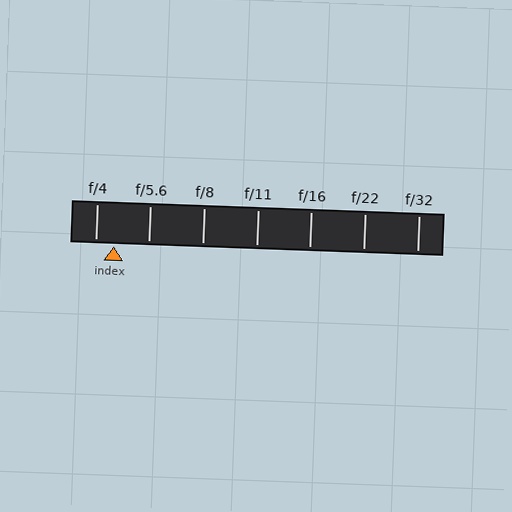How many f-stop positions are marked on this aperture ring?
There are 7 f-stop positions marked.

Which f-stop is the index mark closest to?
The index mark is closest to f/4.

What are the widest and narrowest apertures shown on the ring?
The widest aperture shown is f/4 and the narrowest is f/32.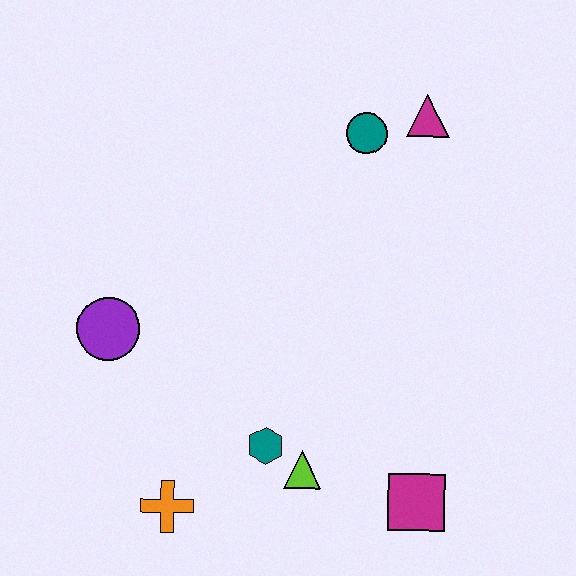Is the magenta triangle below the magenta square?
No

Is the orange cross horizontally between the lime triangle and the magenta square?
No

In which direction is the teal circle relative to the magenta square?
The teal circle is above the magenta square.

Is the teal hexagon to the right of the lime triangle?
No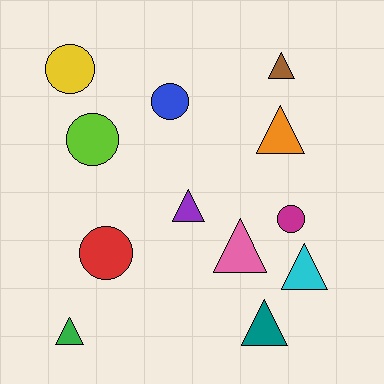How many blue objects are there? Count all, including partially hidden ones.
There is 1 blue object.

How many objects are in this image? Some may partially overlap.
There are 12 objects.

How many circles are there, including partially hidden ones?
There are 5 circles.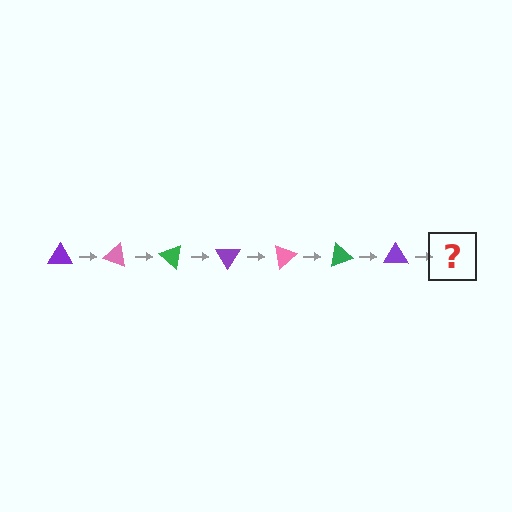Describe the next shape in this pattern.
It should be a pink triangle, rotated 140 degrees from the start.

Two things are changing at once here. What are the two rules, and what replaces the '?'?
The two rules are that it rotates 20 degrees each step and the color cycles through purple, pink, and green. The '?' should be a pink triangle, rotated 140 degrees from the start.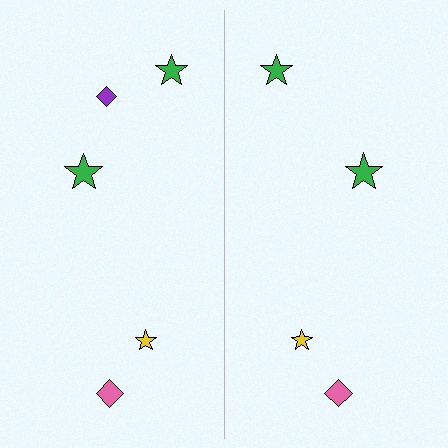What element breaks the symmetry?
A purple diamond is missing from the right side.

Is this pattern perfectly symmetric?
No, the pattern is not perfectly symmetric. A purple diamond is missing from the right side.